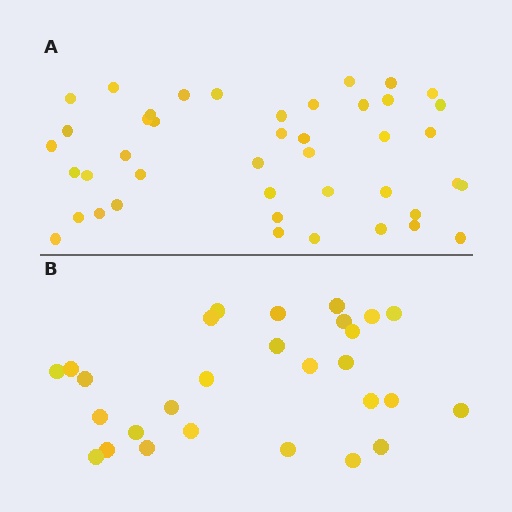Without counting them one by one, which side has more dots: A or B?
Region A (the top region) has more dots.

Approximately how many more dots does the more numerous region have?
Region A has approximately 15 more dots than region B.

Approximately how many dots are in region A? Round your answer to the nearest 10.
About 40 dots. (The exact count is 43, which rounds to 40.)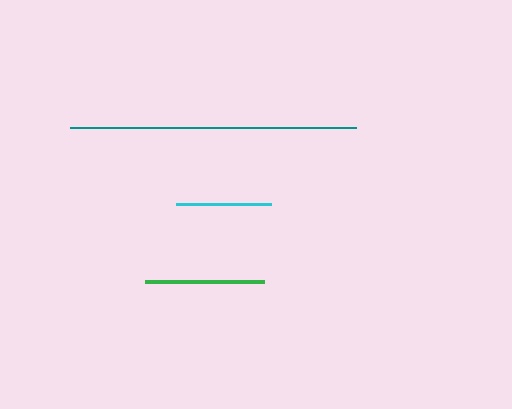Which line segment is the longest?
The teal line is the longest at approximately 286 pixels.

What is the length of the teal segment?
The teal segment is approximately 286 pixels long.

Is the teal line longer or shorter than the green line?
The teal line is longer than the green line.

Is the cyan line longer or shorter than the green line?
The green line is longer than the cyan line.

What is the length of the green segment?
The green segment is approximately 118 pixels long.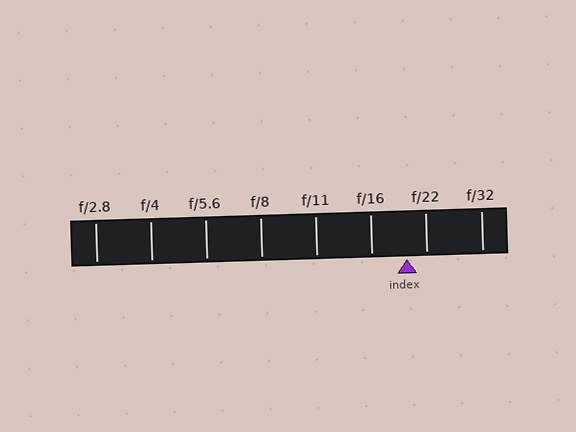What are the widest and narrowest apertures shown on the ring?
The widest aperture shown is f/2.8 and the narrowest is f/32.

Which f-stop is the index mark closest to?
The index mark is closest to f/22.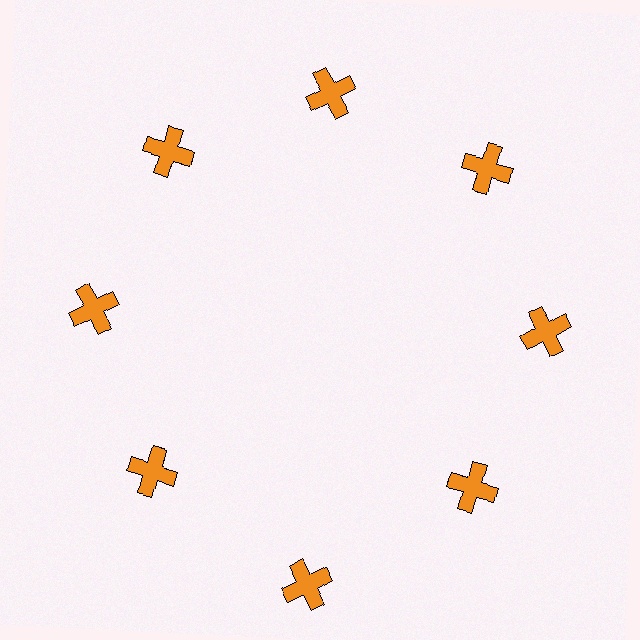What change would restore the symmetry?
The symmetry would be restored by moving it inward, back onto the ring so that all 8 crosses sit at equal angles and equal distance from the center.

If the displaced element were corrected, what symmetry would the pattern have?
It would have 8-fold rotational symmetry — the pattern would map onto itself every 45 degrees.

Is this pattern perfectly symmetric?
No. The 8 orange crosses are arranged in a ring, but one element near the 6 o'clock position is pushed outward from the center, breaking the 8-fold rotational symmetry.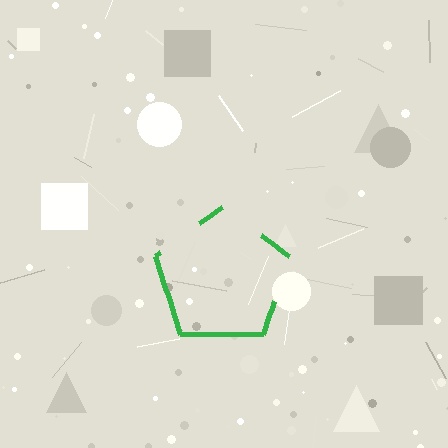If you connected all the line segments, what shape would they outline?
They would outline a pentagon.